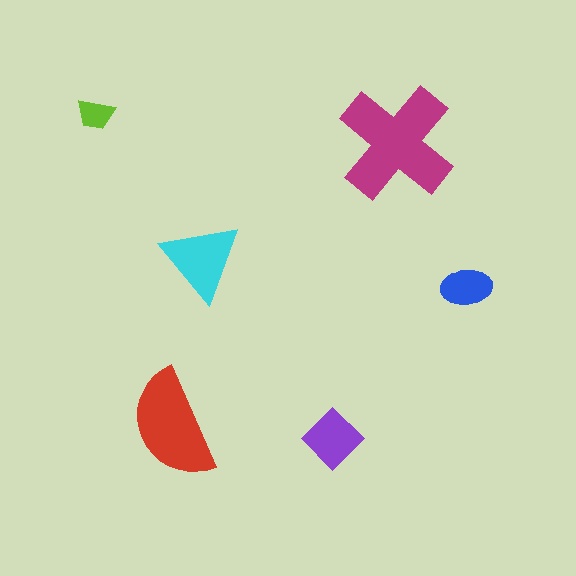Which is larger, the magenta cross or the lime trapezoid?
The magenta cross.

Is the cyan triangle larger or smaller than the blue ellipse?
Larger.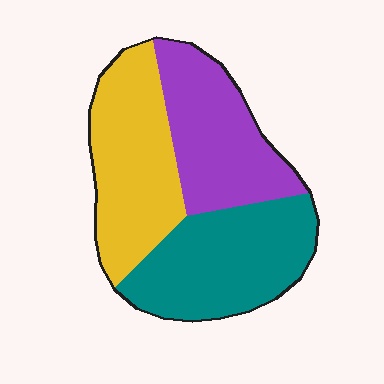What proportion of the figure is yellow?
Yellow takes up about one third (1/3) of the figure.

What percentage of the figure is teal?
Teal takes up about three eighths (3/8) of the figure.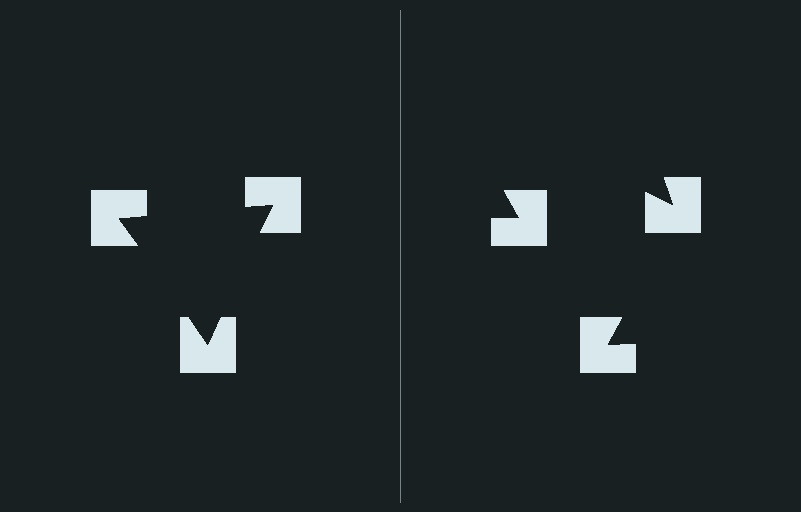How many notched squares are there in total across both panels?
6 — 3 on each side.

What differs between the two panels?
The notched squares are positioned identically on both sides; only the wedge orientations differ. On the left they align to a triangle; on the right they are misaligned.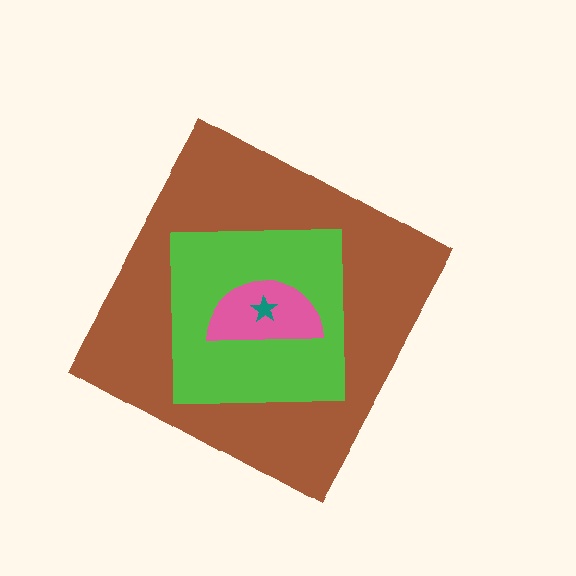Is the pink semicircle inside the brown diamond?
Yes.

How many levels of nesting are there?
4.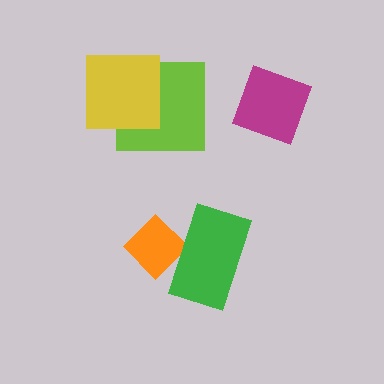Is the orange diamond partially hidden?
Yes, it is partially covered by another shape.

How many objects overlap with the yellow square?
1 object overlaps with the yellow square.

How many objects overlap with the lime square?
1 object overlaps with the lime square.